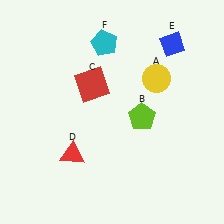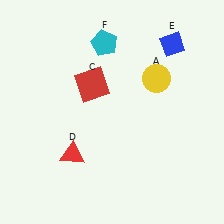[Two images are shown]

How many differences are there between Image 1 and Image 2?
There is 1 difference between the two images.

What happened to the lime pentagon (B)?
The lime pentagon (B) was removed in Image 2. It was in the bottom-right area of Image 1.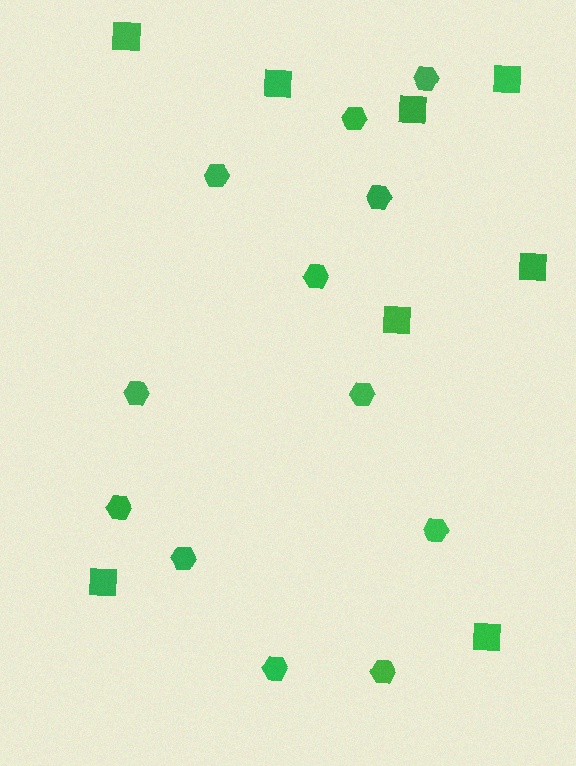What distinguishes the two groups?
There are 2 groups: one group of hexagons (12) and one group of squares (8).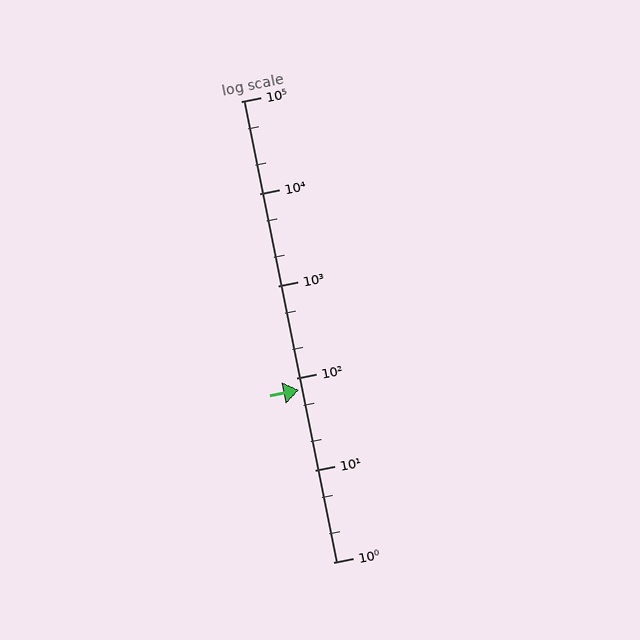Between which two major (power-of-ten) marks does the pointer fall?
The pointer is between 10 and 100.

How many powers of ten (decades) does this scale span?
The scale spans 5 decades, from 1 to 100000.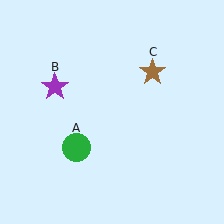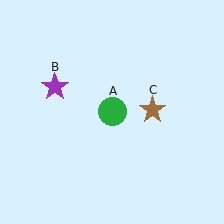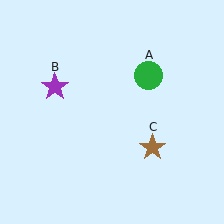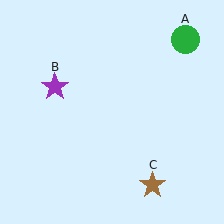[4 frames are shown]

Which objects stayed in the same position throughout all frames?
Purple star (object B) remained stationary.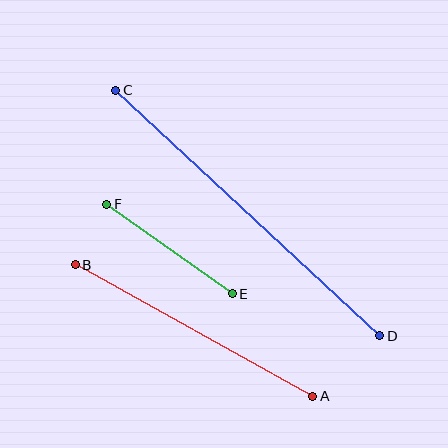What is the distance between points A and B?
The distance is approximately 272 pixels.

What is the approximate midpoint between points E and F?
The midpoint is at approximately (169, 249) pixels.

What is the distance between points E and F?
The distance is approximately 154 pixels.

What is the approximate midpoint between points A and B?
The midpoint is at approximately (194, 330) pixels.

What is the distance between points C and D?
The distance is approximately 361 pixels.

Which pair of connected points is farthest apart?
Points C and D are farthest apart.